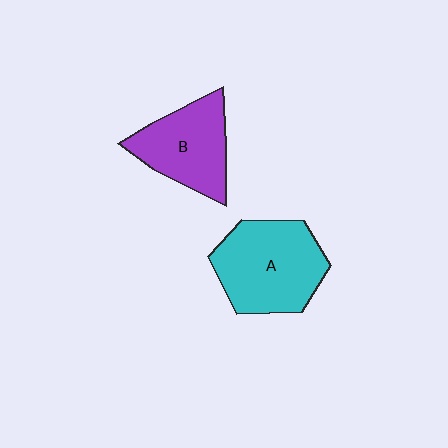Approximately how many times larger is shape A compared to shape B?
Approximately 1.3 times.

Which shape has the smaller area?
Shape B (purple).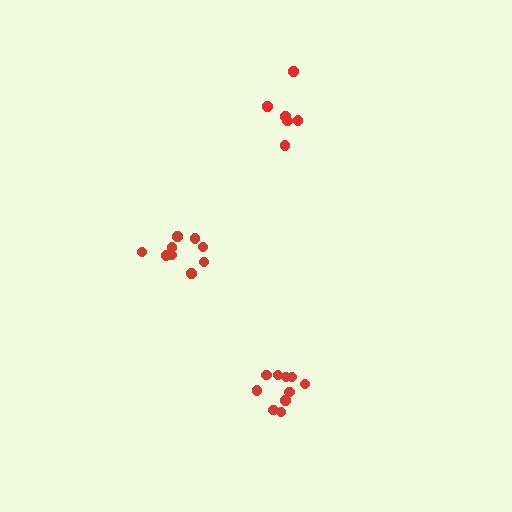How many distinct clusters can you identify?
There are 3 distinct clusters.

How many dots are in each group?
Group 1: 10 dots, Group 2: 9 dots, Group 3: 6 dots (25 total).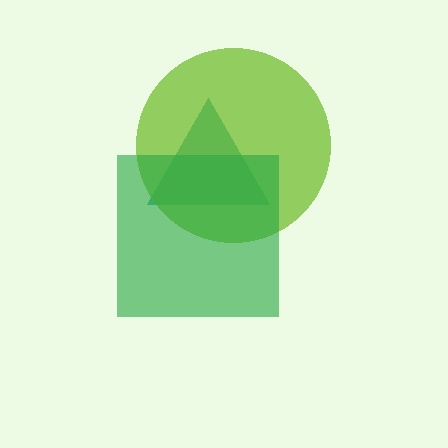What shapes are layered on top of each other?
The layered shapes are: a teal triangle, a lime circle, a green square.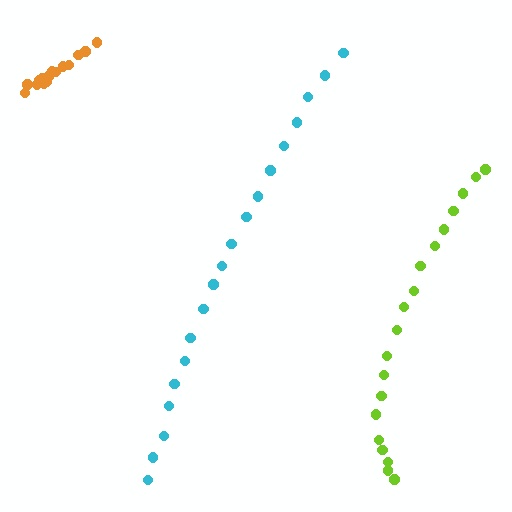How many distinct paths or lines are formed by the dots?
There are 3 distinct paths.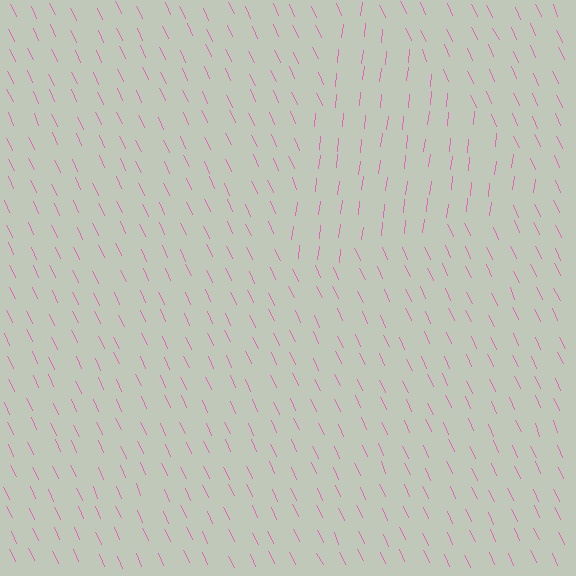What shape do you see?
I see a triangle.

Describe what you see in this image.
The image is filled with small pink line segments. A triangle region in the image has lines oriented differently from the surrounding lines, creating a visible texture boundary.